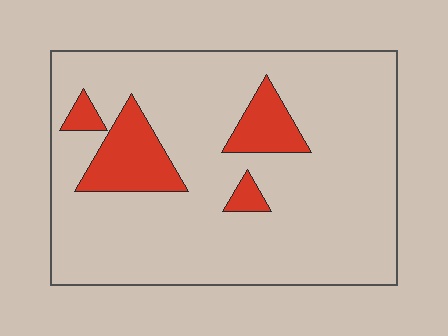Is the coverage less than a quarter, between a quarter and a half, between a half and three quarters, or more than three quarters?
Less than a quarter.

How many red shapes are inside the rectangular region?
4.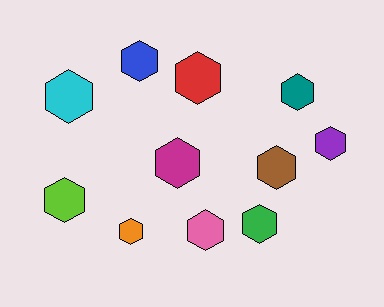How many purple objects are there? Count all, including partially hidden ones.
There is 1 purple object.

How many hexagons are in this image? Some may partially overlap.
There are 11 hexagons.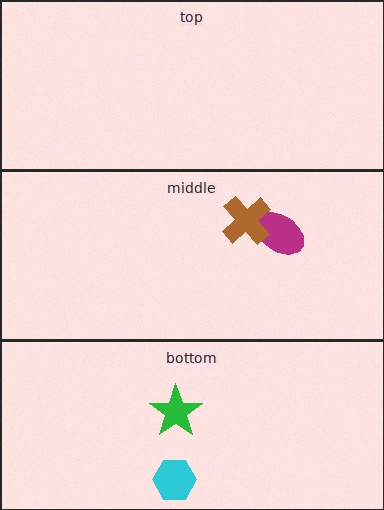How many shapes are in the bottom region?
2.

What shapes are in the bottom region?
The cyan hexagon, the green star.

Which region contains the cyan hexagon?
The bottom region.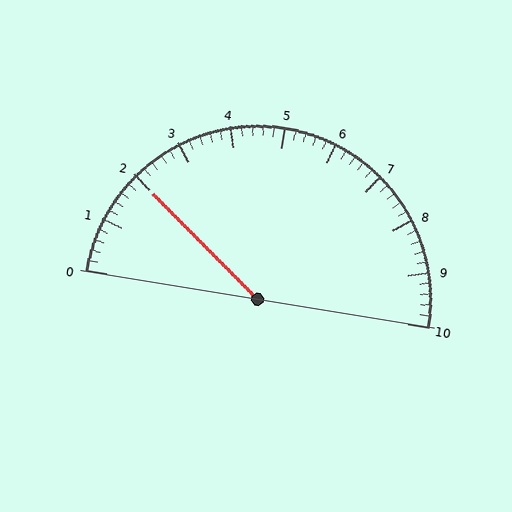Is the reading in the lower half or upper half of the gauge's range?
The reading is in the lower half of the range (0 to 10).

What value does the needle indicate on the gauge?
The needle indicates approximately 2.0.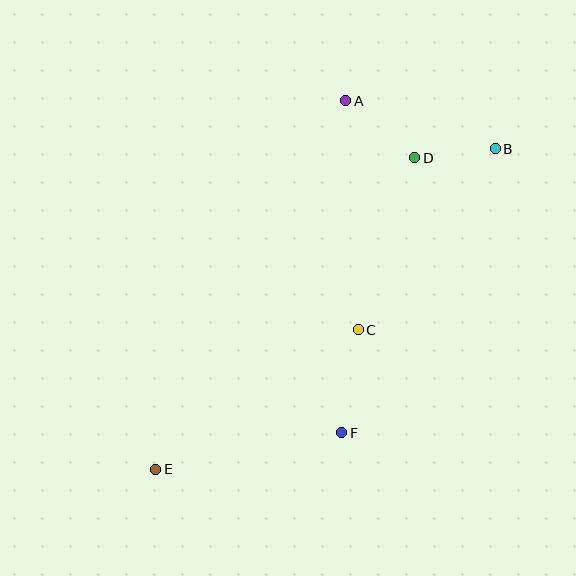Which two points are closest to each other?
Points B and D are closest to each other.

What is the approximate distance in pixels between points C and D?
The distance between C and D is approximately 181 pixels.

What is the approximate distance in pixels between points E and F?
The distance between E and F is approximately 190 pixels.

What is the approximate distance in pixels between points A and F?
The distance between A and F is approximately 332 pixels.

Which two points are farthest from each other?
Points B and E are farthest from each other.